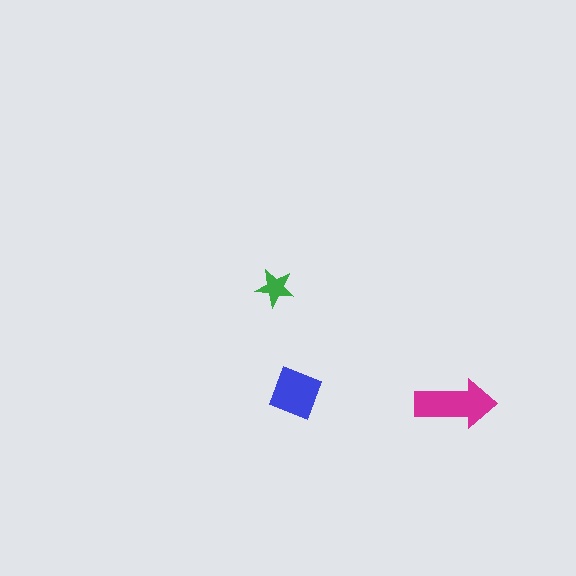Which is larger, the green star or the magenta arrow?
The magenta arrow.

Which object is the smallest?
The green star.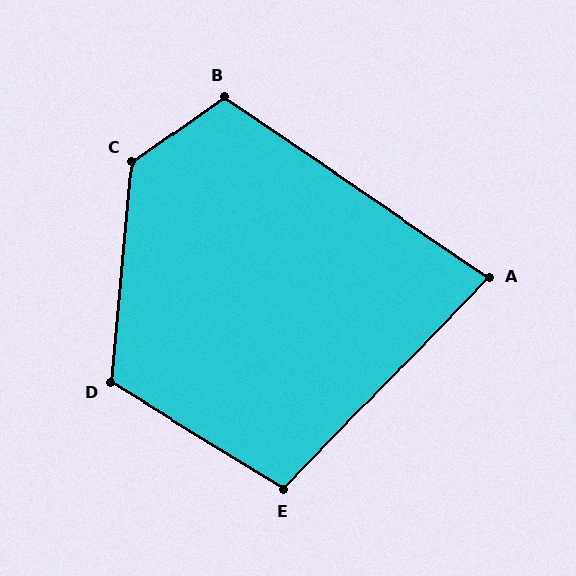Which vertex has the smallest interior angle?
A, at approximately 80 degrees.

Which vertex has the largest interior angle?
C, at approximately 130 degrees.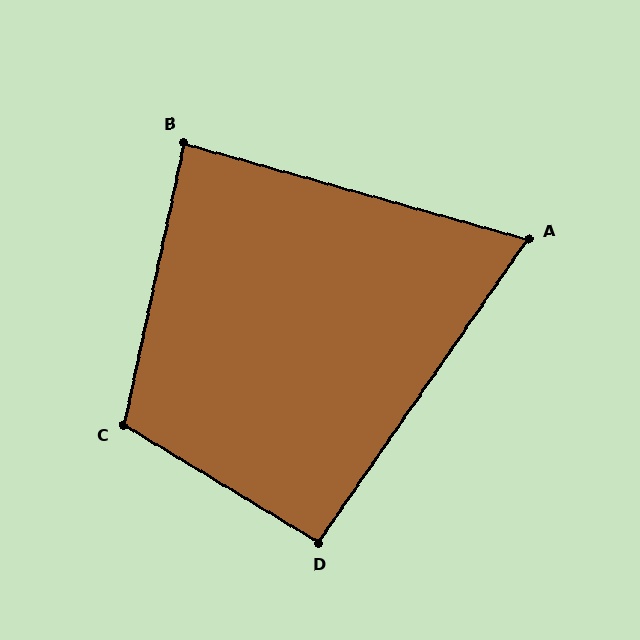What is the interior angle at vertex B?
Approximately 87 degrees (approximately right).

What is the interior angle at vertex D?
Approximately 93 degrees (approximately right).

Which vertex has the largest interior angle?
C, at approximately 109 degrees.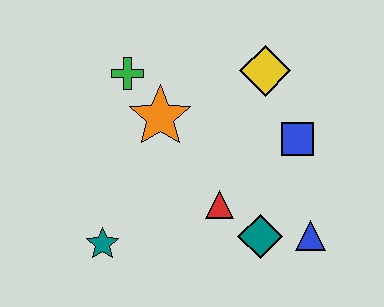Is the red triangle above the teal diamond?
Yes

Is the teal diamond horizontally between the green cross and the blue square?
Yes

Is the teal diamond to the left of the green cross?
No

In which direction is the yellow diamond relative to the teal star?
The yellow diamond is above the teal star.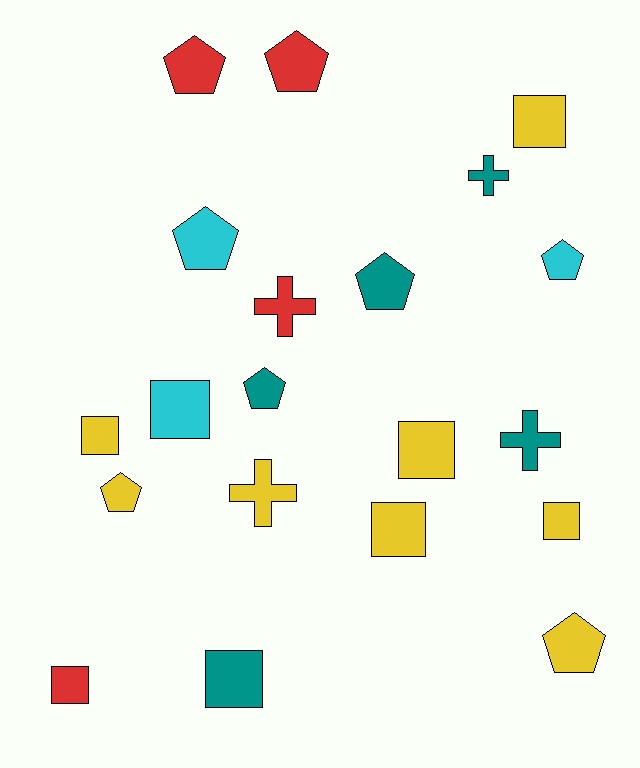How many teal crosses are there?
There are 2 teal crosses.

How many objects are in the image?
There are 20 objects.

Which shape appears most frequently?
Square, with 8 objects.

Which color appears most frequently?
Yellow, with 8 objects.